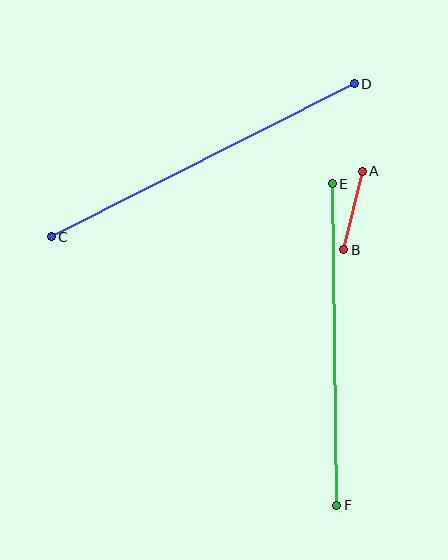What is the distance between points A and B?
The distance is approximately 81 pixels.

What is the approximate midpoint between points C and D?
The midpoint is at approximately (203, 160) pixels.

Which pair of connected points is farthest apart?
Points C and D are farthest apart.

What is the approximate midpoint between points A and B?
The midpoint is at approximately (353, 211) pixels.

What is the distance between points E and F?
The distance is approximately 322 pixels.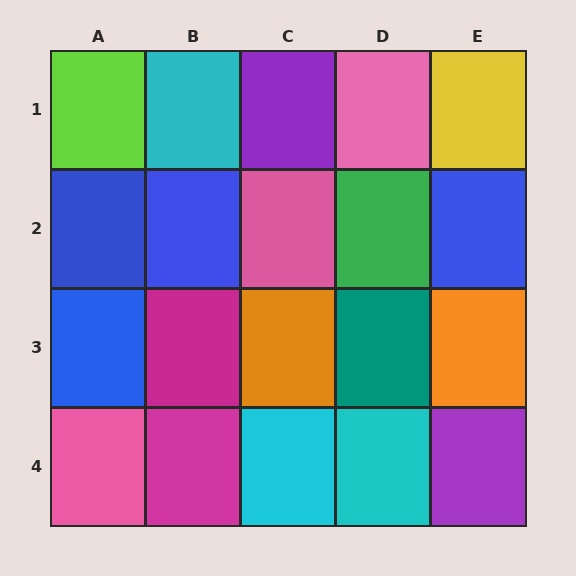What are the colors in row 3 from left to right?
Blue, magenta, orange, teal, orange.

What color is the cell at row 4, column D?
Cyan.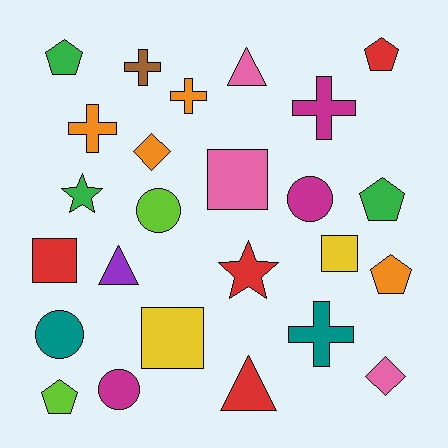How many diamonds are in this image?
There are 2 diamonds.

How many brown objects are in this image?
There is 1 brown object.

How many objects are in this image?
There are 25 objects.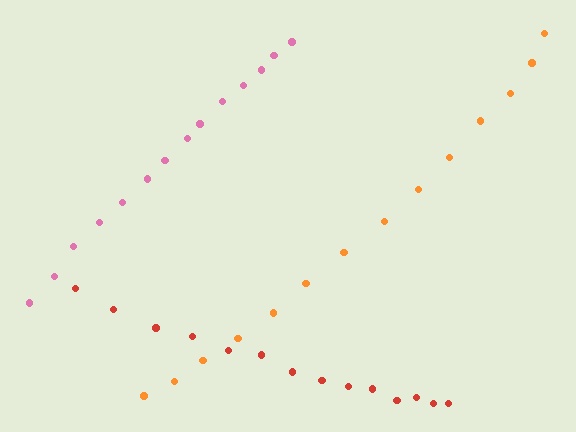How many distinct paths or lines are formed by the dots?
There are 3 distinct paths.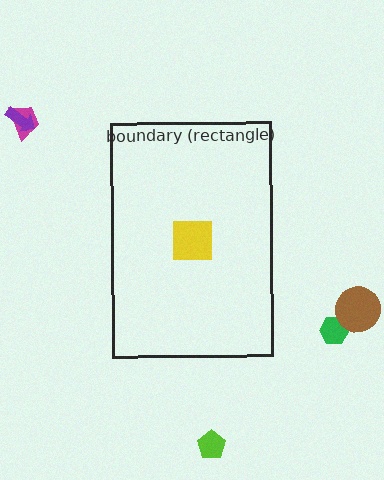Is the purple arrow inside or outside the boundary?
Outside.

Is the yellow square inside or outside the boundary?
Inside.